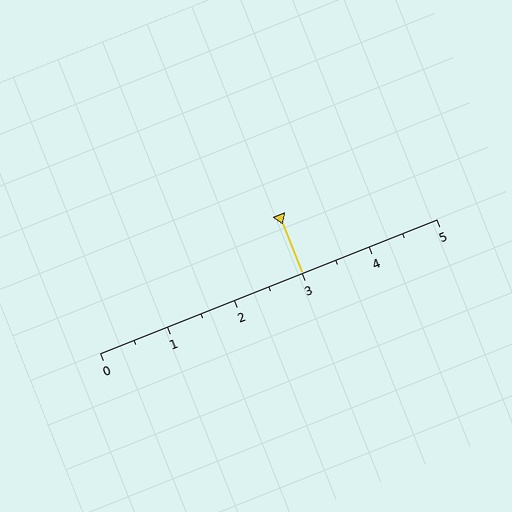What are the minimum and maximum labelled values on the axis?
The axis runs from 0 to 5.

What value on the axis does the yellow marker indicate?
The marker indicates approximately 3.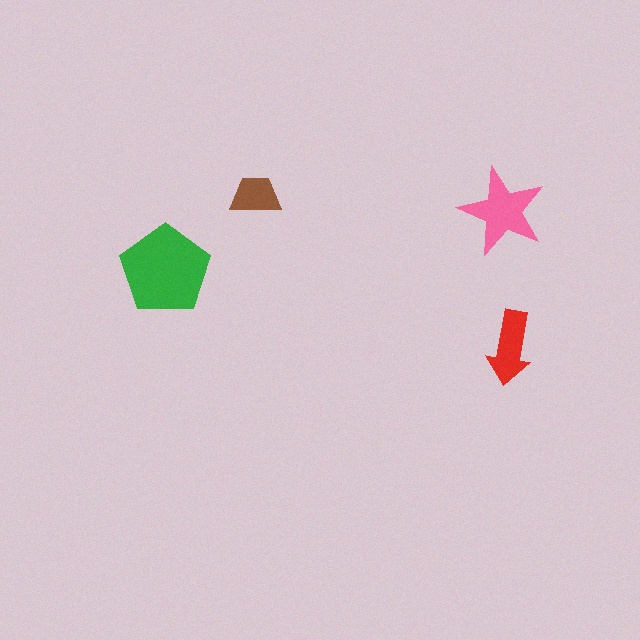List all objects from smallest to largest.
The brown trapezoid, the red arrow, the pink star, the green pentagon.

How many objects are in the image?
There are 4 objects in the image.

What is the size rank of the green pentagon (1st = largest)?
1st.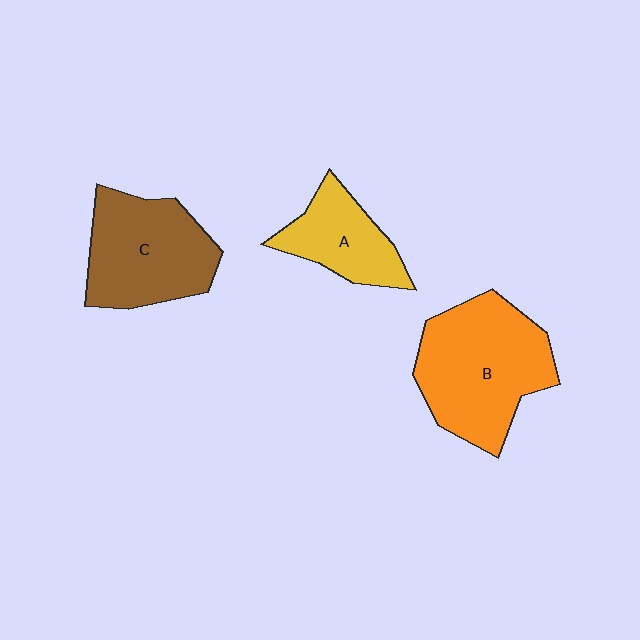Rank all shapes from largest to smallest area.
From largest to smallest: B (orange), C (brown), A (yellow).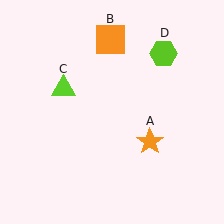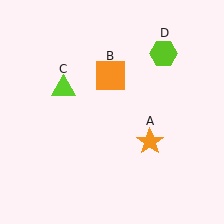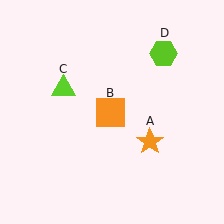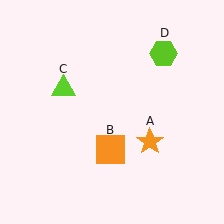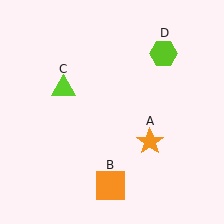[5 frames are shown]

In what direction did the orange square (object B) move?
The orange square (object B) moved down.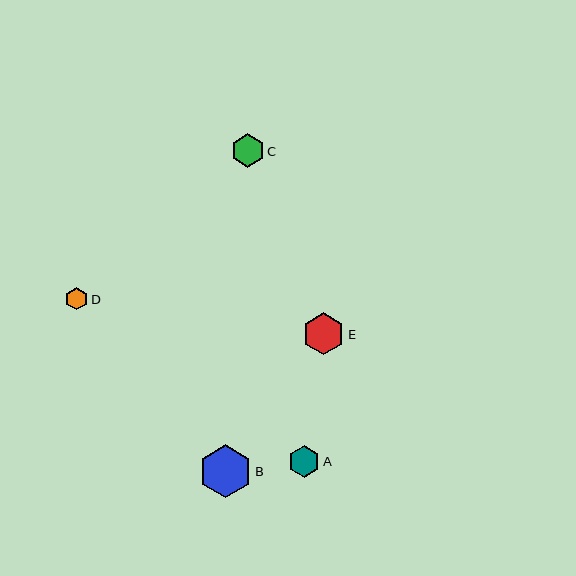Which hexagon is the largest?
Hexagon B is the largest with a size of approximately 53 pixels.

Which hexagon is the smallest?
Hexagon D is the smallest with a size of approximately 22 pixels.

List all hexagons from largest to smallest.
From largest to smallest: B, E, C, A, D.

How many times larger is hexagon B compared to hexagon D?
Hexagon B is approximately 2.4 times the size of hexagon D.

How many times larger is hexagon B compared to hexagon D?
Hexagon B is approximately 2.4 times the size of hexagon D.